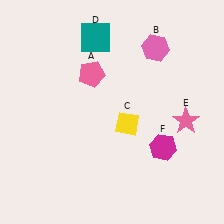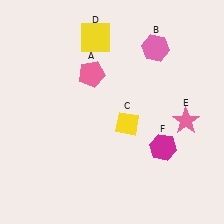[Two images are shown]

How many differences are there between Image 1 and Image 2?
There is 1 difference between the two images.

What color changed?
The square (D) changed from teal in Image 1 to yellow in Image 2.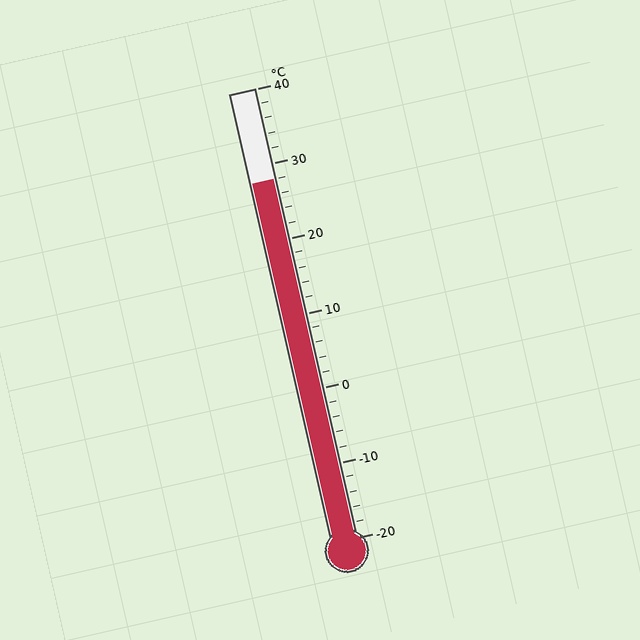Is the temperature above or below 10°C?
The temperature is above 10°C.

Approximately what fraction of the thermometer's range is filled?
The thermometer is filled to approximately 80% of its range.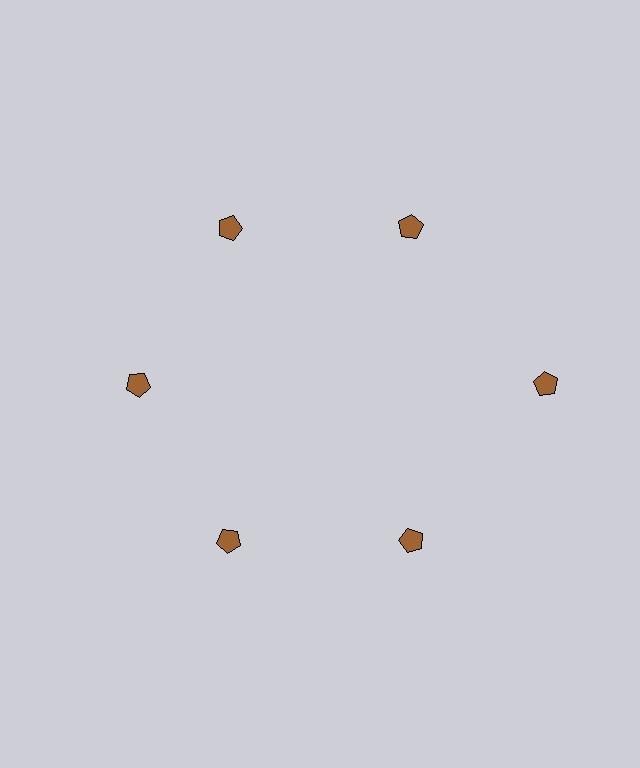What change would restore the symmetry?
The symmetry would be restored by moving it inward, back onto the ring so that all 6 pentagons sit at equal angles and equal distance from the center.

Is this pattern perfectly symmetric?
No. The 6 brown pentagons are arranged in a ring, but one element near the 3 o'clock position is pushed outward from the center, breaking the 6-fold rotational symmetry.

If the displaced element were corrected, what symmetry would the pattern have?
It would have 6-fold rotational symmetry — the pattern would map onto itself every 60 degrees.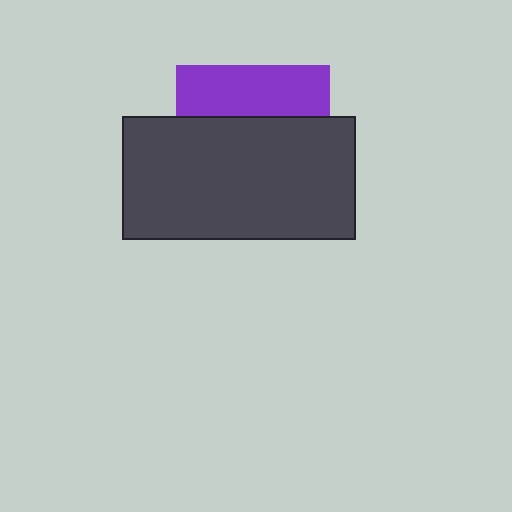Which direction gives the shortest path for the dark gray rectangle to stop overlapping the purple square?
Moving down gives the shortest separation.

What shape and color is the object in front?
The object in front is a dark gray rectangle.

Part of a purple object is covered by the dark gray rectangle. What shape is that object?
It is a square.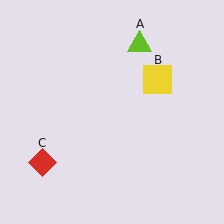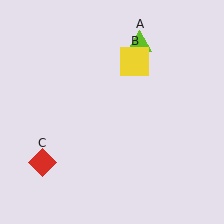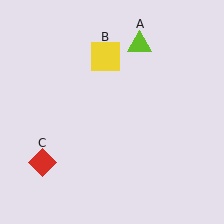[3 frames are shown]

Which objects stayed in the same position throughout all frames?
Lime triangle (object A) and red diamond (object C) remained stationary.